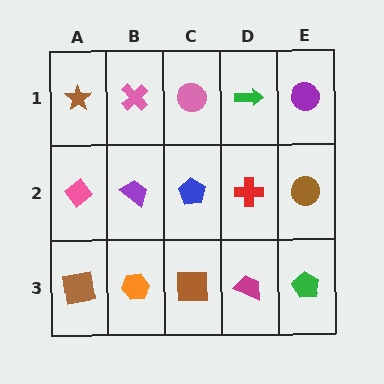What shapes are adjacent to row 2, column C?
A pink circle (row 1, column C), a brown square (row 3, column C), a purple trapezoid (row 2, column B), a red cross (row 2, column D).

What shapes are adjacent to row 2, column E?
A purple circle (row 1, column E), a green pentagon (row 3, column E), a red cross (row 2, column D).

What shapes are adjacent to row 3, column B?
A purple trapezoid (row 2, column B), a brown square (row 3, column A), a brown square (row 3, column C).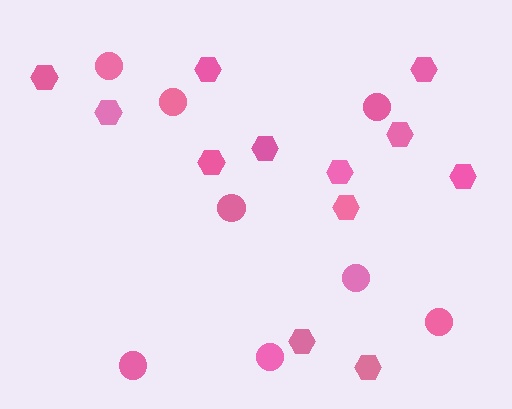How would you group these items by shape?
There are 2 groups: one group of circles (8) and one group of hexagons (12).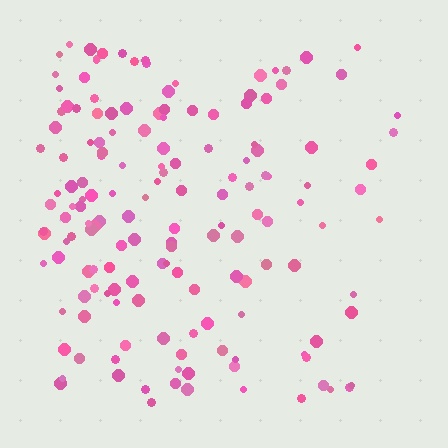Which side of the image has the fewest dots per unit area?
The right.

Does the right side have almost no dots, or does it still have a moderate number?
Still a moderate number, just noticeably fewer than the left.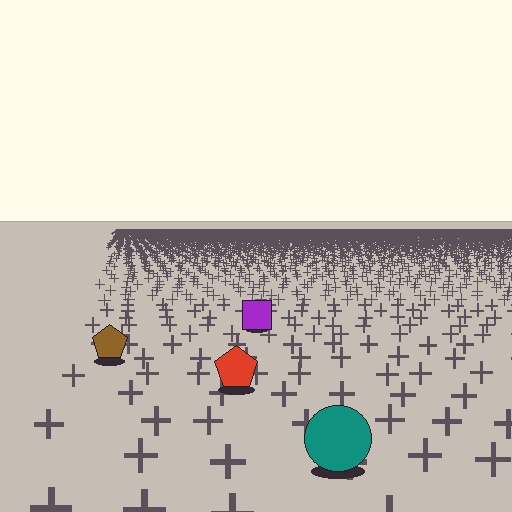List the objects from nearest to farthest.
From nearest to farthest: the teal circle, the red pentagon, the brown pentagon, the purple square.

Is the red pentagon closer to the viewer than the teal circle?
No. The teal circle is closer — you can tell from the texture gradient: the ground texture is coarser near it.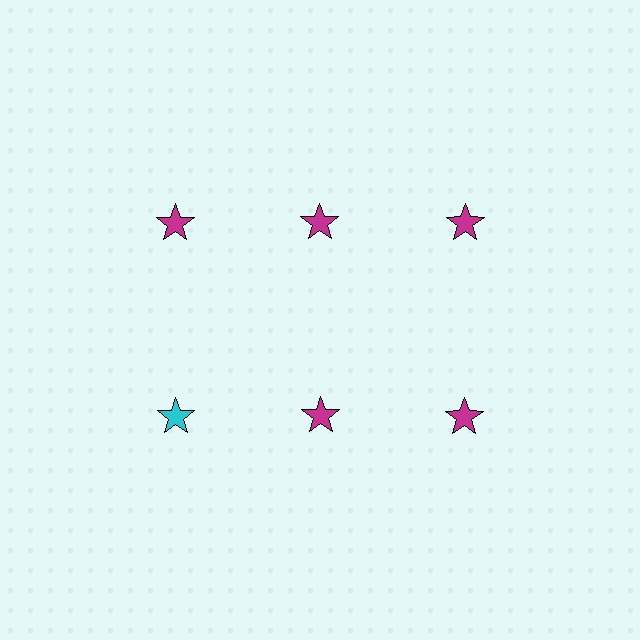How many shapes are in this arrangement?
There are 6 shapes arranged in a grid pattern.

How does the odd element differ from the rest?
It has a different color: cyan instead of magenta.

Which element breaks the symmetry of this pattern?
The cyan star in the second row, leftmost column breaks the symmetry. All other shapes are magenta stars.